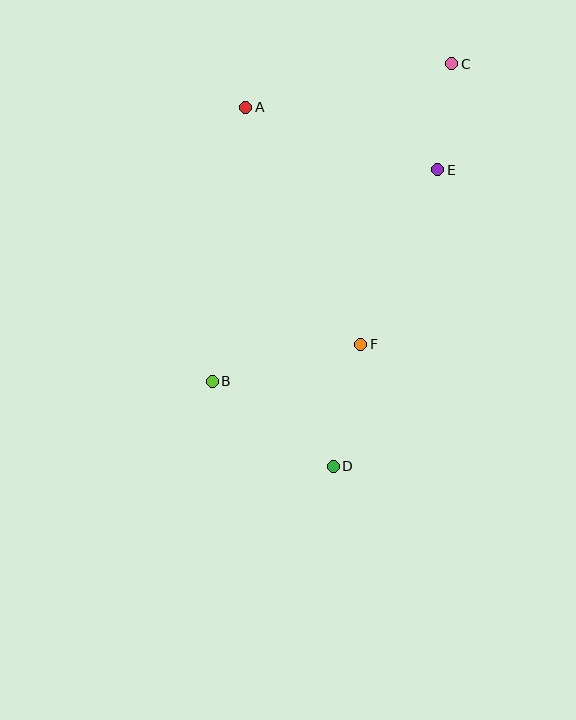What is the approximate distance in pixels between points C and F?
The distance between C and F is approximately 295 pixels.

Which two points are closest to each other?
Points C and E are closest to each other.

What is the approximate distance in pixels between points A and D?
The distance between A and D is approximately 369 pixels.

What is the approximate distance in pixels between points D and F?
The distance between D and F is approximately 125 pixels.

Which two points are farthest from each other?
Points C and D are farthest from each other.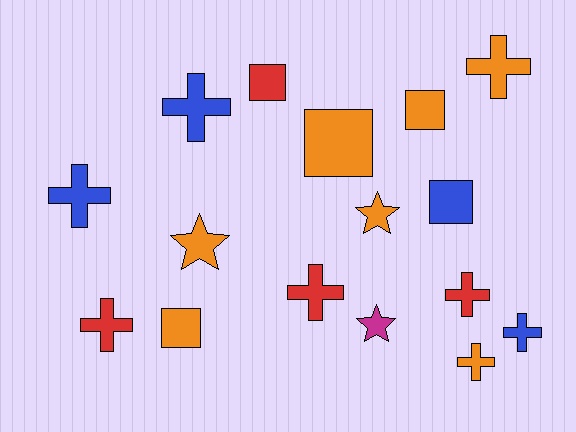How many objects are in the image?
There are 16 objects.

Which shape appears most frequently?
Cross, with 8 objects.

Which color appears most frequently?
Orange, with 7 objects.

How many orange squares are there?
There are 3 orange squares.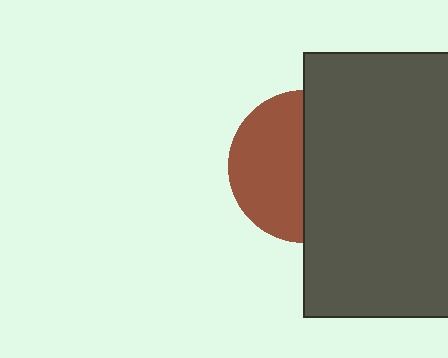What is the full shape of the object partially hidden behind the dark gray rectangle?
The partially hidden object is a brown circle.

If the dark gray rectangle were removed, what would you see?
You would see the complete brown circle.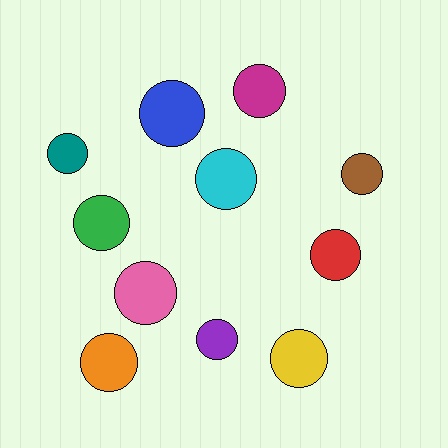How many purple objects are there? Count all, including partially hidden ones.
There is 1 purple object.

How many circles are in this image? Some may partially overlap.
There are 11 circles.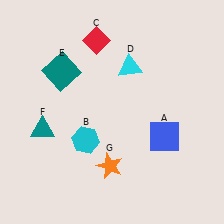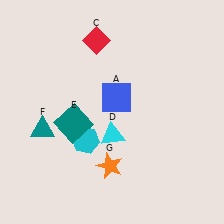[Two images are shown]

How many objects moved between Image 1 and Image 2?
3 objects moved between the two images.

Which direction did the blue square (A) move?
The blue square (A) moved left.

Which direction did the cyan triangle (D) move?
The cyan triangle (D) moved down.